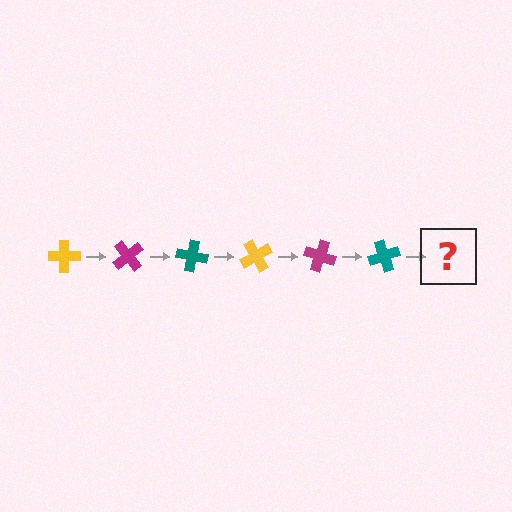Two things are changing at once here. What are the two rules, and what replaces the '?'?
The two rules are that it rotates 50 degrees each step and the color cycles through yellow, magenta, and teal. The '?' should be a yellow cross, rotated 300 degrees from the start.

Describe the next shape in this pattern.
It should be a yellow cross, rotated 300 degrees from the start.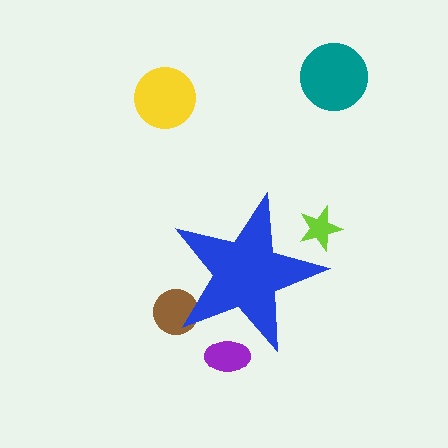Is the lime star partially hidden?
Yes, the lime star is partially hidden behind the blue star.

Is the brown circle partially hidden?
Yes, the brown circle is partially hidden behind the blue star.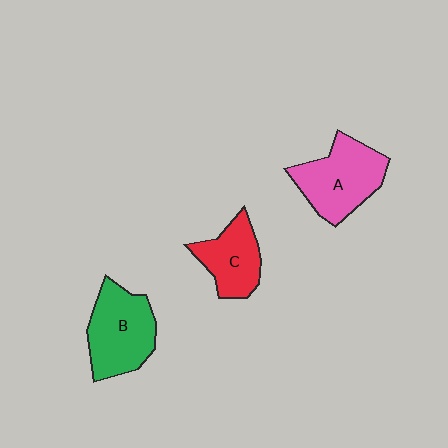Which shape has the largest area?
Shape A (pink).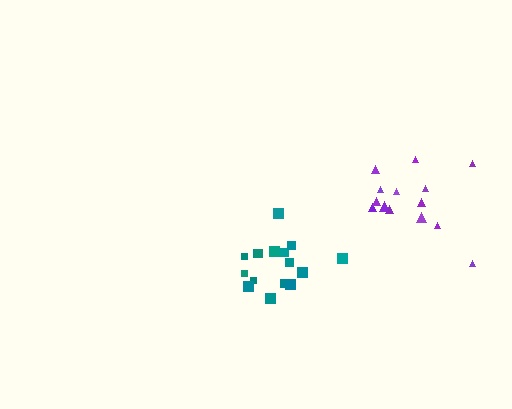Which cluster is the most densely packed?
Teal.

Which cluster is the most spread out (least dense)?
Purple.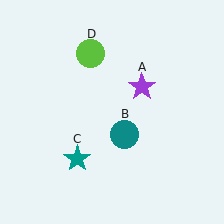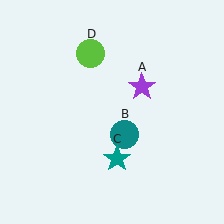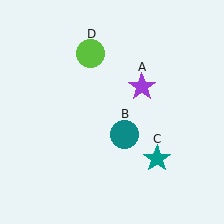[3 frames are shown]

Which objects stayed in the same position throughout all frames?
Purple star (object A) and teal circle (object B) and lime circle (object D) remained stationary.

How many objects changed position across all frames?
1 object changed position: teal star (object C).